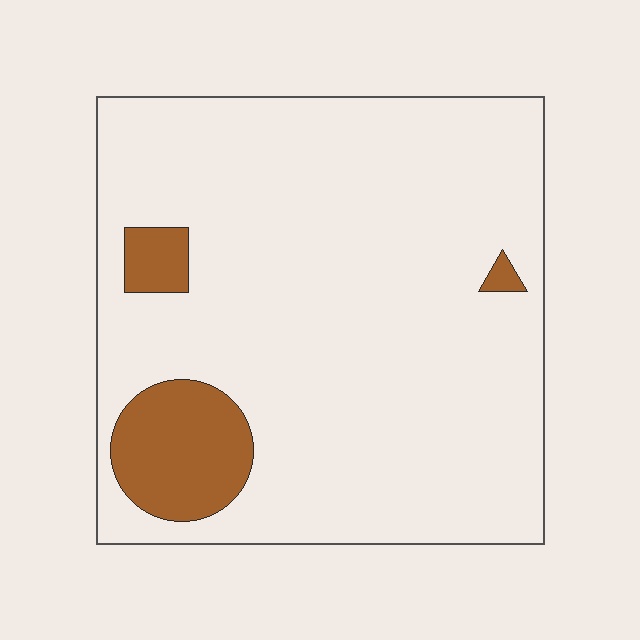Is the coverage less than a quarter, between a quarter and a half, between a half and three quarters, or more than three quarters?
Less than a quarter.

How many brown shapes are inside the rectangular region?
3.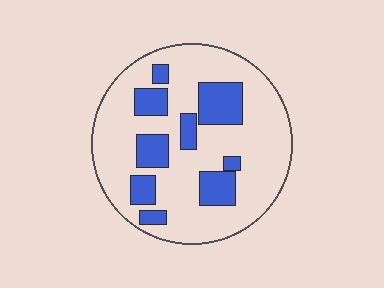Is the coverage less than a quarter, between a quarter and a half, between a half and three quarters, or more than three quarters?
Less than a quarter.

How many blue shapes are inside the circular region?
9.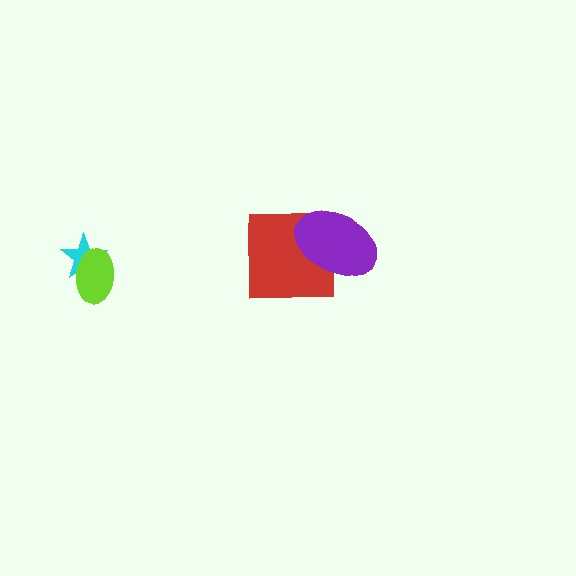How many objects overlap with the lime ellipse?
1 object overlaps with the lime ellipse.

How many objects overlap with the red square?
1 object overlaps with the red square.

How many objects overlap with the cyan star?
1 object overlaps with the cyan star.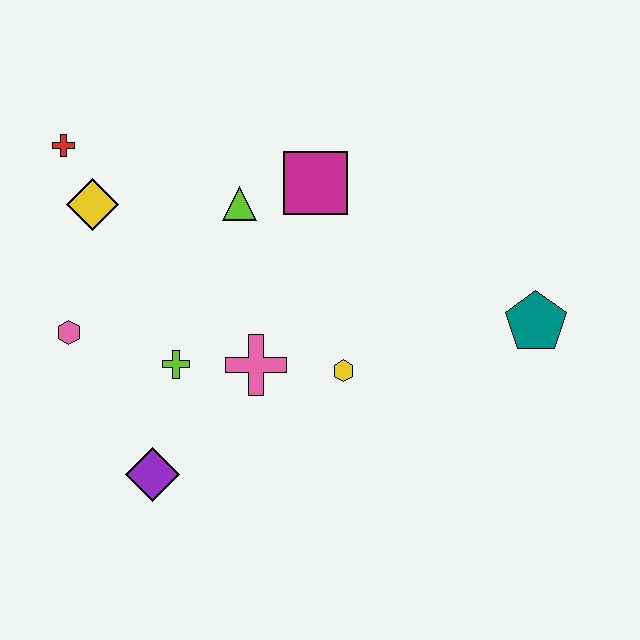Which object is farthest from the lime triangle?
The teal pentagon is farthest from the lime triangle.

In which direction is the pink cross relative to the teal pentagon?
The pink cross is to the left of the teal pentagon.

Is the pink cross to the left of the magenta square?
Yes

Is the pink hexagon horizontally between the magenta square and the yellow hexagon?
No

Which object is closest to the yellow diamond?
The red cross is closest to the yellow diamond.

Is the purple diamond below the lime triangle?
Yes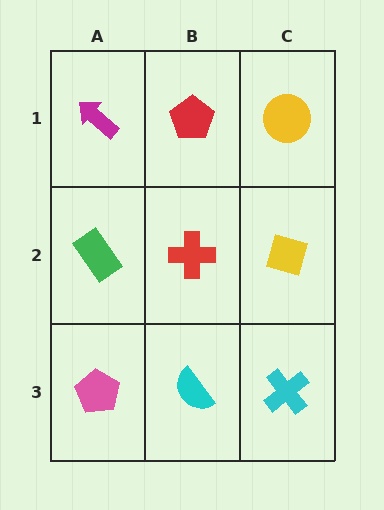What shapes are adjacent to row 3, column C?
A yellow diamond (row 2, column C), a cyan semicircle (row 3, column B).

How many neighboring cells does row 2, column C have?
3.